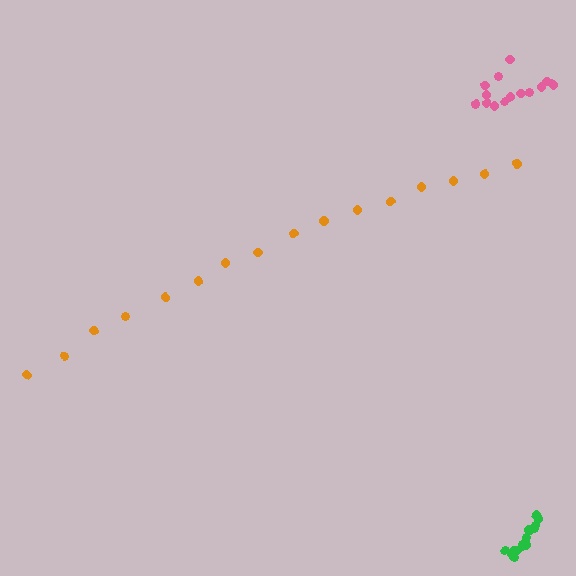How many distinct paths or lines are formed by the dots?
There are 3 distinct paths.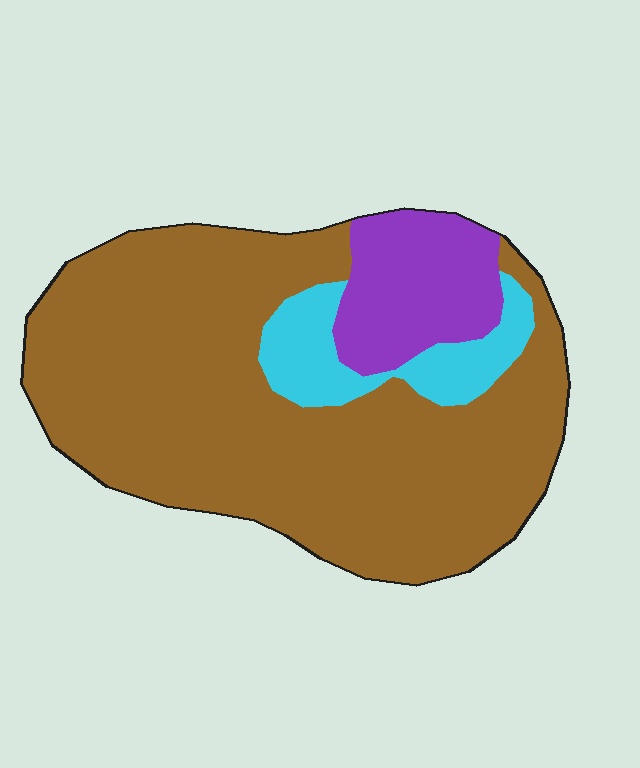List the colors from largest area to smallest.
From largest to smallest: brown, purple, cyan.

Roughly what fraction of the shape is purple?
Purple covers around 15% of the shape.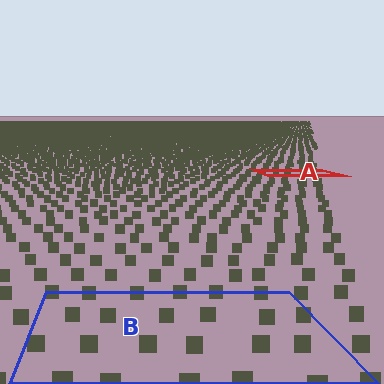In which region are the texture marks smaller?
The texture marks are smaller in region A, because it is farther away.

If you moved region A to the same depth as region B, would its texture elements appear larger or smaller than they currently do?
They would appear larger. At a closer depth, the same texture elements are projected at a bigger on-screen size.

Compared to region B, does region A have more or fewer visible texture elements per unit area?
Region A has more texture elements per unit area — they are packed more densely because it is farther away.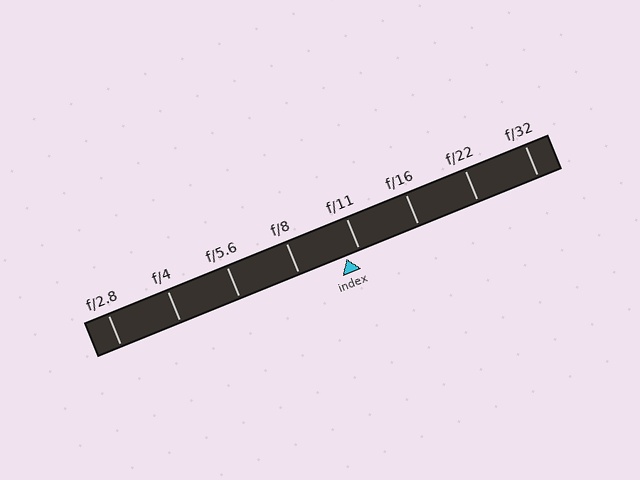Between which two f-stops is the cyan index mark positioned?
The index mark is between f/8 and f/11.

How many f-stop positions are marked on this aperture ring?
There are 8 f-stop positions marked.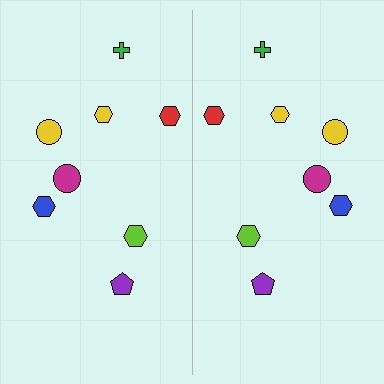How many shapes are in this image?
There are 16 shapes in this image.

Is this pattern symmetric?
Yes, this pattern has bilateral (reflection) symmetry.